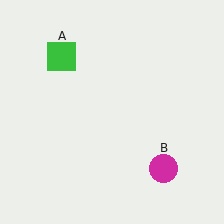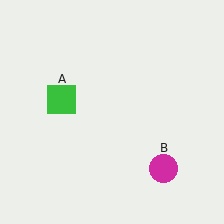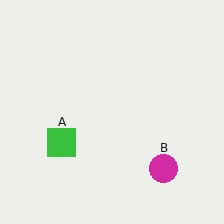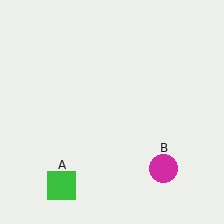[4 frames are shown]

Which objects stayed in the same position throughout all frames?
Magenta circle (object B) remained stationary.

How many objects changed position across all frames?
1 object changed position: green square (object A).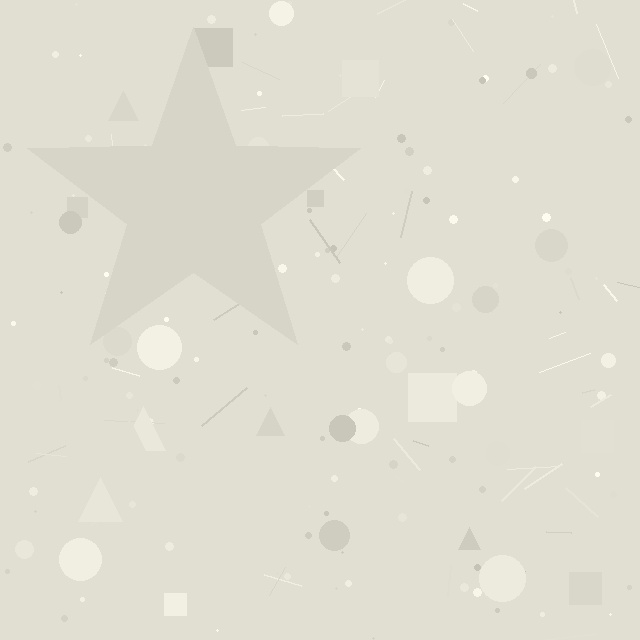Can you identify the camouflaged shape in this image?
The camouflaged shape is a star.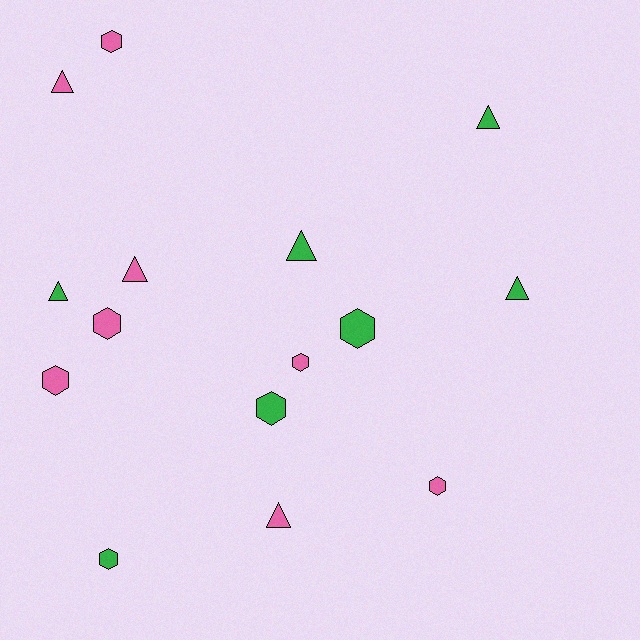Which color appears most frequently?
Pink, with 8 objects.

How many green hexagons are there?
There are 3 green hexagons.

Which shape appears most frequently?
Hexagon, with 8 objects.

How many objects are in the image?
There are 15 objects.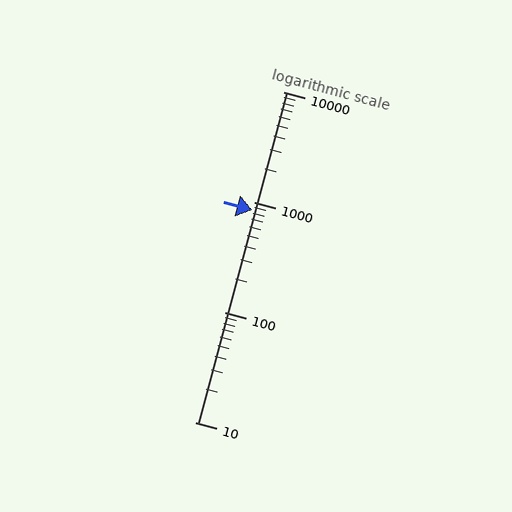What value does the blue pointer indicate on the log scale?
The pointer indicates approximately 840.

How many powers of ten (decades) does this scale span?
The scale spans 3 decades, from 10 to 10000.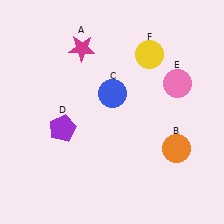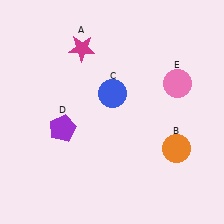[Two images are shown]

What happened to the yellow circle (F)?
The yellow circle (F) was removed in Image 2. It was in the top-right area of Image 1.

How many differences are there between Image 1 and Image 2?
There is 1 difference between the two images.